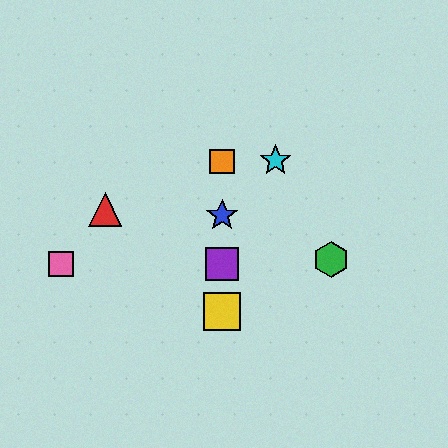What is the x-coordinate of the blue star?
The blue star is at x≈222.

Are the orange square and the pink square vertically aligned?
No, the orange square is at x≈222 and the pink square is at x≈61.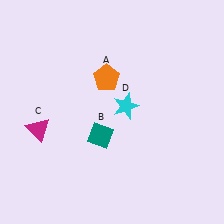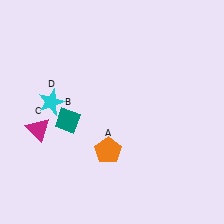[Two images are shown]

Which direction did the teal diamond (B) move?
The teal diamond (B) moved left.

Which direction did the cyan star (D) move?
The cyan star (D) moved left.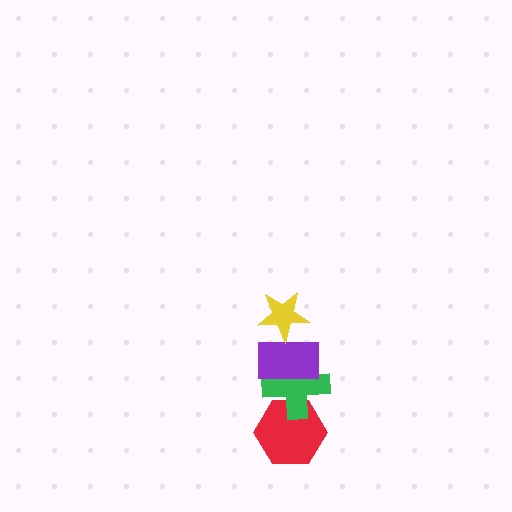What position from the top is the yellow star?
The yellow star is 1st from the top.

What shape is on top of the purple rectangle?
The yellow star is on top of the purple rectangle.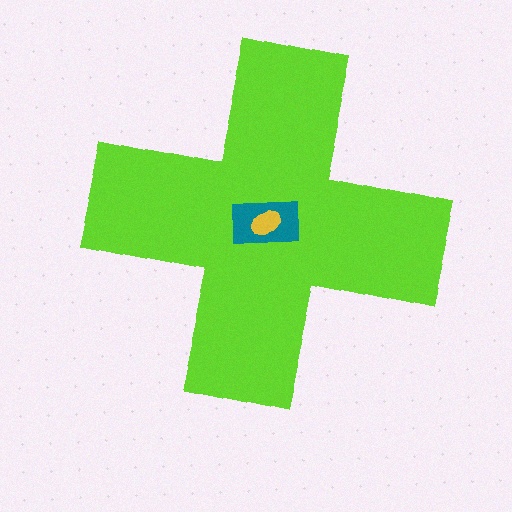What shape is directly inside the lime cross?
The teal rectangle.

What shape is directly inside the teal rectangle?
The yellow ellipse.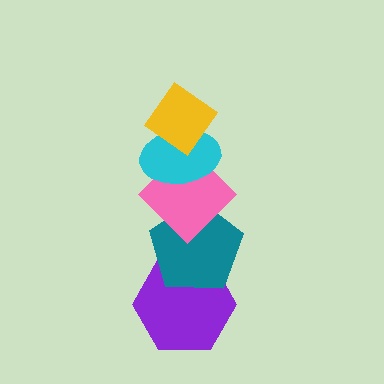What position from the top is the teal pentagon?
The teal pentagon is 4th from the top.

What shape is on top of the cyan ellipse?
The yellow diamond is on top of the cyan ellipse.